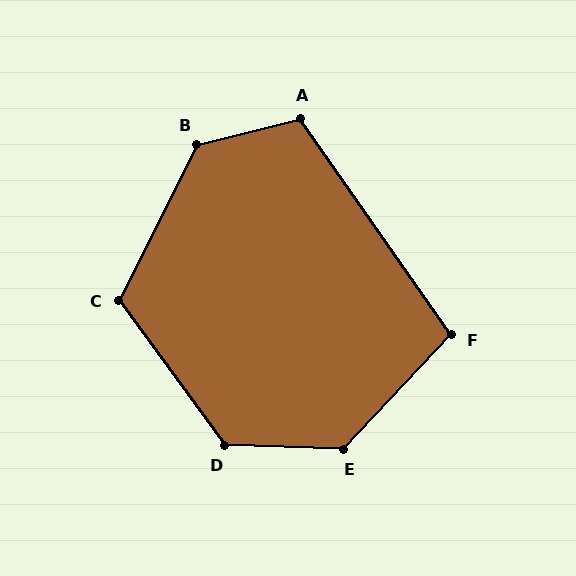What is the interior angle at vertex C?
Approximately 117 degrees (obtuse).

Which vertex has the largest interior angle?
E, at approximately 132 degrees.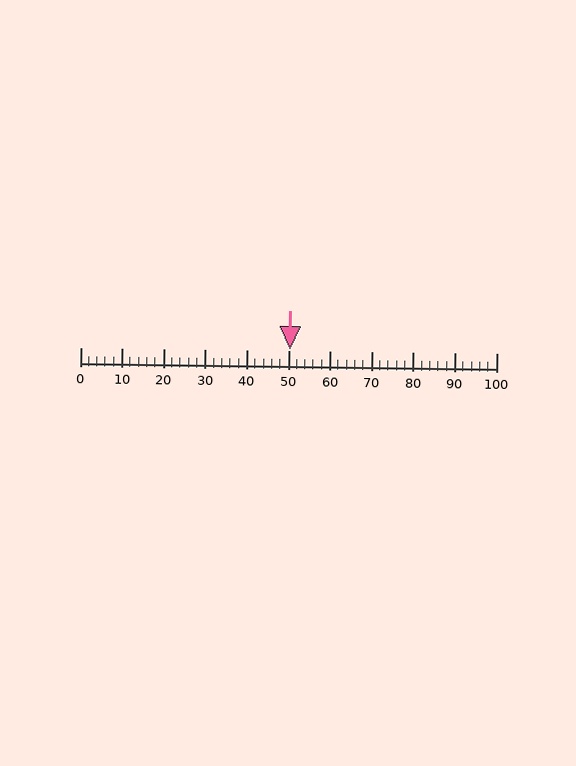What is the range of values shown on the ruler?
The ruler shows values from 0 to 100.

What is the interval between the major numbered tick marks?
The major tick marks are spaced 10 units apart.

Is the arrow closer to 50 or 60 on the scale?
The arrow is closer to 50.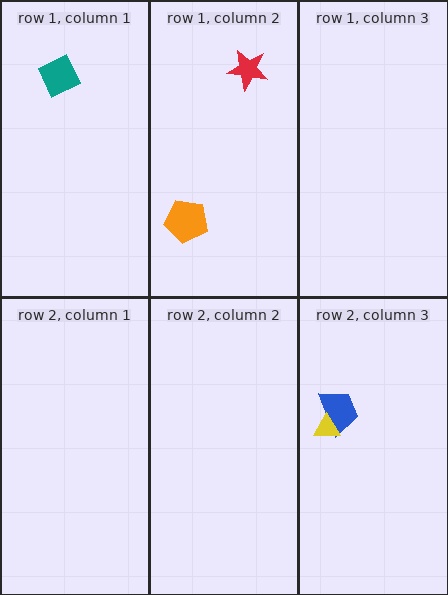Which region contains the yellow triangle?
The row 2, column 3 region.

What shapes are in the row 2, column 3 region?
The blue trapezoid, the yellow triangle.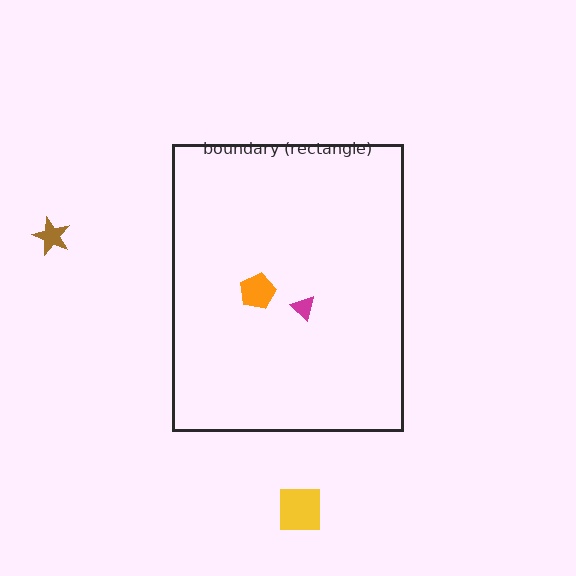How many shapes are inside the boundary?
2 inside, 2 outside.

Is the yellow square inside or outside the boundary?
Outside.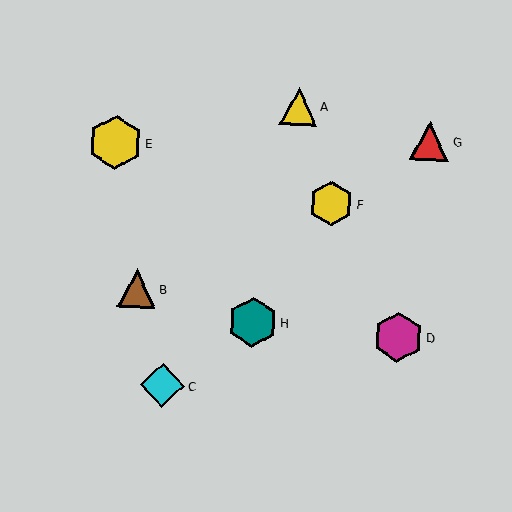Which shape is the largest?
The yellow hexagon (labeled E) is the largest.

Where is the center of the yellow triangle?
The center of the yellow triangle is at (298, 106).